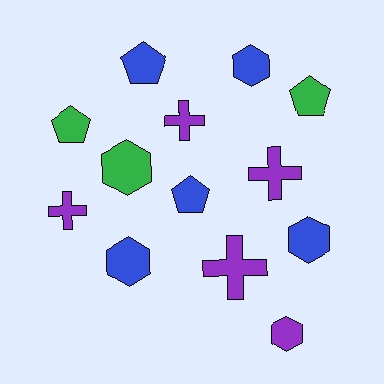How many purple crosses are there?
There are 4 purple crosses.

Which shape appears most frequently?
Hexagon, with 5 objects.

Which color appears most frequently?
Purple, with 5 objects.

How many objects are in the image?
There are 13 objects.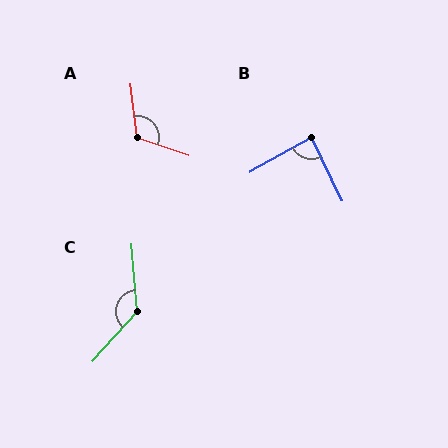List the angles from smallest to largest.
B (86°), A (116°), C (133°).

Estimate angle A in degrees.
Approximately 116 degrees.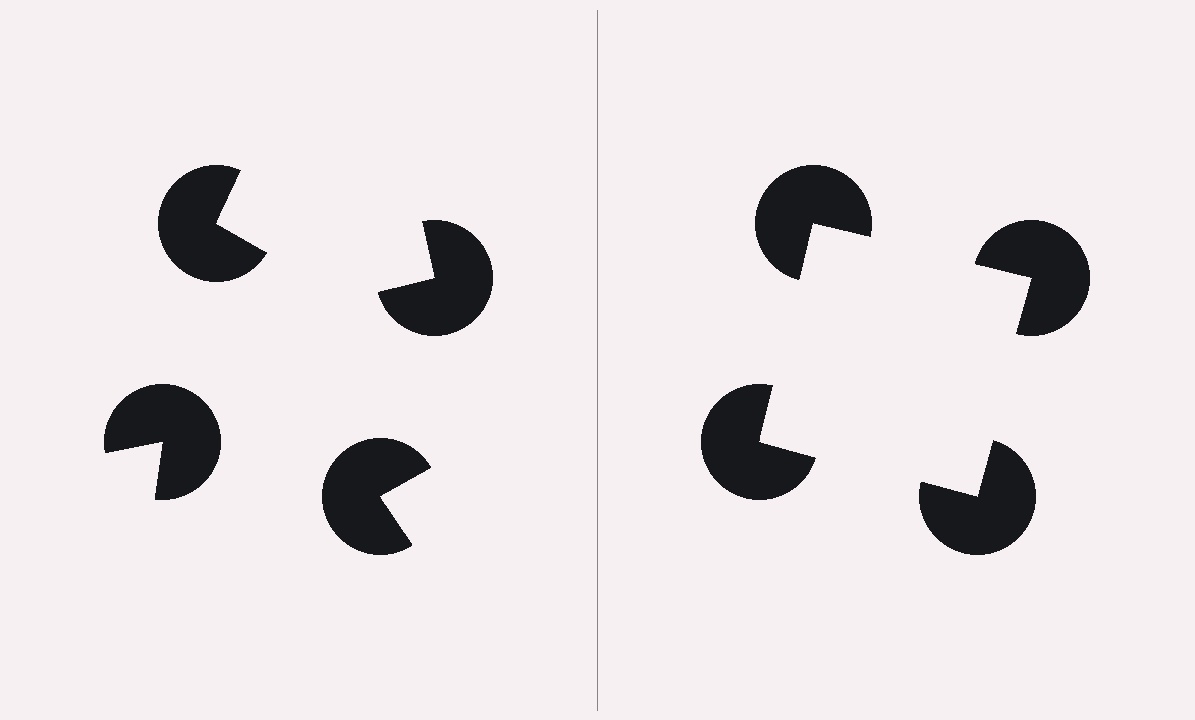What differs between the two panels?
The pac-man discs are positioned identically on both sides; only the wedge orientations differ. On the right they align to a square; on the left they are misaligned.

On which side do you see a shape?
An illusory square appears on the right side. On the left side the wedge cuts are rotated, so no coherent shape forms.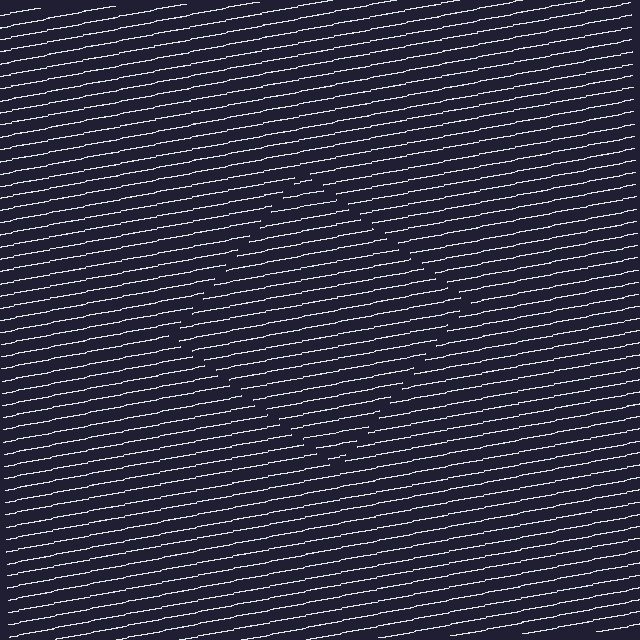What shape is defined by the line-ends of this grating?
An illusory square. The interior of the shape contains the same grating, shifted by half a period — the contour is defined by the phase discontinuity where line-ends from the inner and outer gratings abut.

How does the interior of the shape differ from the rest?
The interior of the shape contains the same grating, shifted by half a period — the contour is defined by the phase discontinuity where line-ends from the inner and outer gratings abut.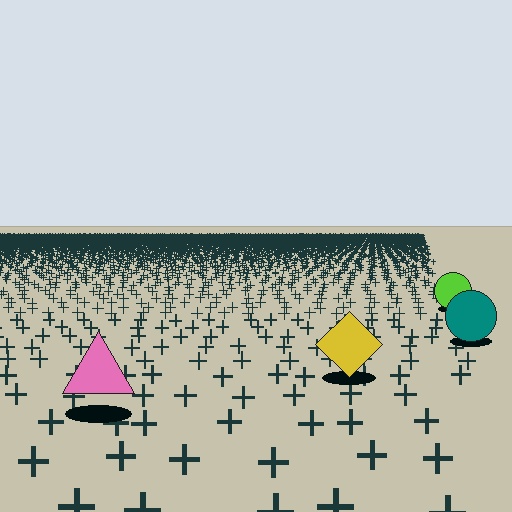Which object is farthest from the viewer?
The lime circle is farthest from the viewer. It appears smaller and the ground texture around it is denser.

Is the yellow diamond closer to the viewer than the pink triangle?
No. The pink triangle is closer — you can tell from the texture gradient: the ground texture is coarser near it.